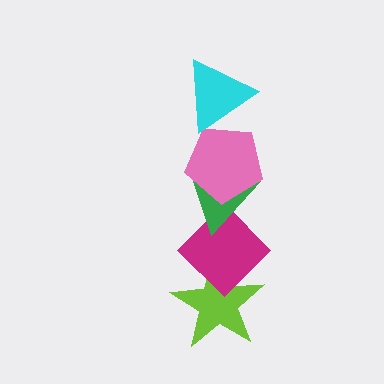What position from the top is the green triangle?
The green triangle is 3rd from the top.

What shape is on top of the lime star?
The magenta diamond is on top of the lime star.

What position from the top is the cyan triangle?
The cyan triangle is 1st from the top.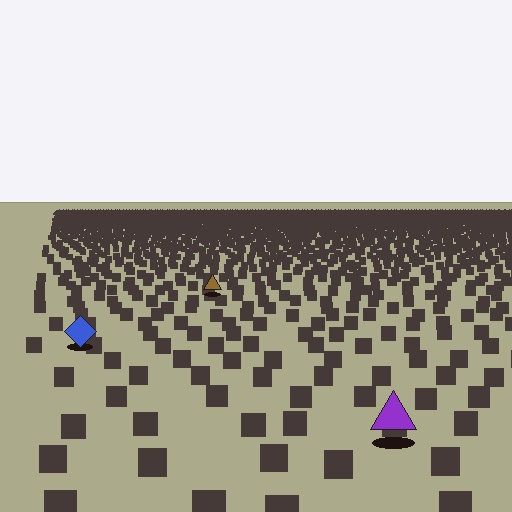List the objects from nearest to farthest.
From nearest to farthest: the purple triangle, the blue diamond, the brown triangle.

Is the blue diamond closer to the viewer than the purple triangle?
No. The purple triangle is closer — you can tell from the texture gradient: the ground texture is coarser near it.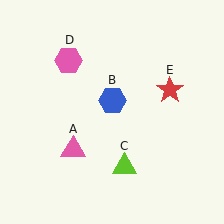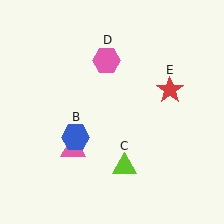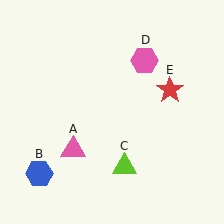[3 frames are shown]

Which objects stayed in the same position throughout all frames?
Pink triangle (object A) and lime triangle (object C) and red star (object E) remained stationary.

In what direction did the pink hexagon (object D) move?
The pink hexagon (object D) moved right.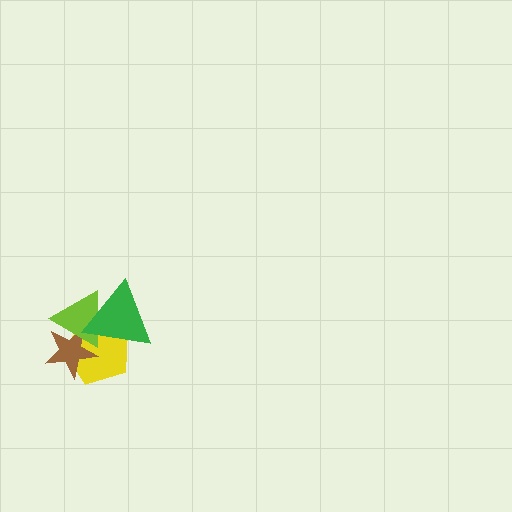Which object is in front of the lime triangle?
The green triangle is in front of the lime triangle.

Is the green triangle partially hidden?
No, no other shape covers it.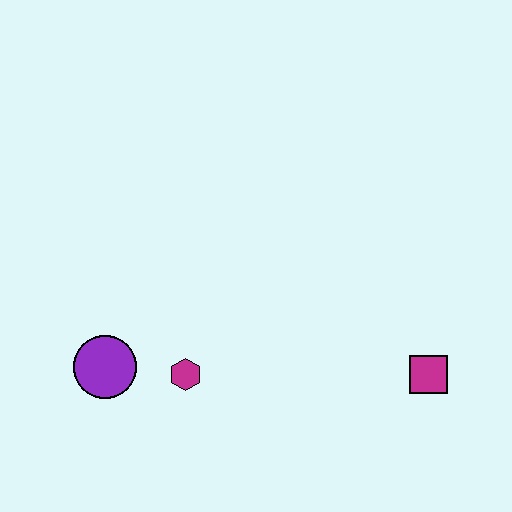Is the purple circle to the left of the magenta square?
Yes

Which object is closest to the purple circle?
The magenta hexagon is closest to the purple circle.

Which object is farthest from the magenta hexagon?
The magenta square is farthest from the magenta hexagon.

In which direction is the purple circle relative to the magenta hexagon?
The purple circle is to the left of the magenta hexagon.